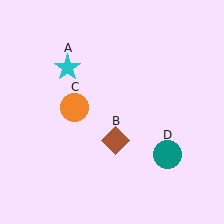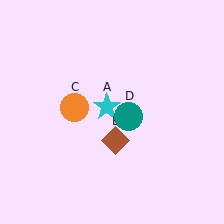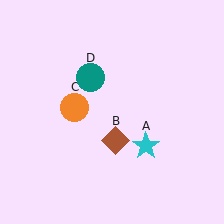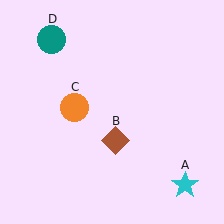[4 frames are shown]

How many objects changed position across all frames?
2 objects changed position: cyan star (object A), teal circle (object D).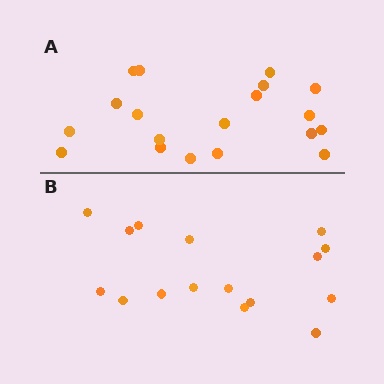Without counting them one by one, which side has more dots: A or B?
Region A (the top region) has more dots.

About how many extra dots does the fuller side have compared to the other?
Region A has just a few more — roughly 2 or 3 more dots than region B.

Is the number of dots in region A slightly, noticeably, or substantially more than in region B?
Region A has only slightly more — the two regions are fairly close. The ratio is roughly 1.2 to 1.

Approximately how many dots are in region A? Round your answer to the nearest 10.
About 20 dots. (The exact count is 19, which rounds to 20.)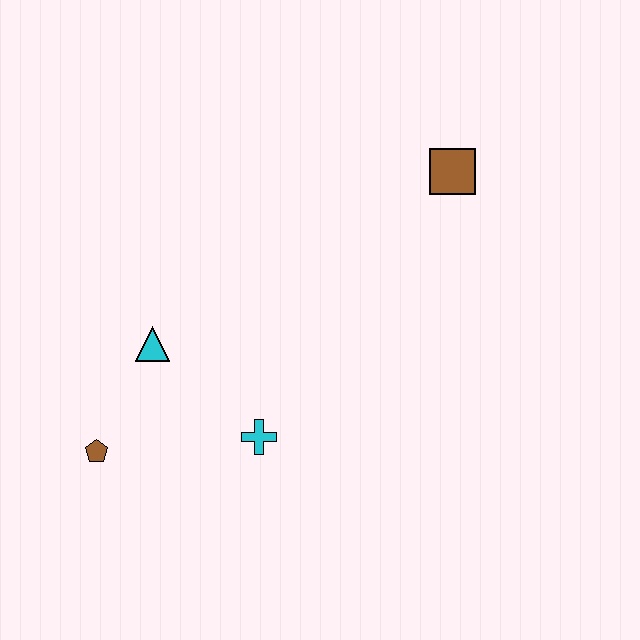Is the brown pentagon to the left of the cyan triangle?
Yes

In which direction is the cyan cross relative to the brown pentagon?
The cyan cross is to the right of the brown pentagon.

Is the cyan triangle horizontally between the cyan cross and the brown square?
No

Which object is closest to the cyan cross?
The cyan triangle is closest to the cyan cross.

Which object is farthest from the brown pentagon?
The brown square is farthest from the brown pentagon.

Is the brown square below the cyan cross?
No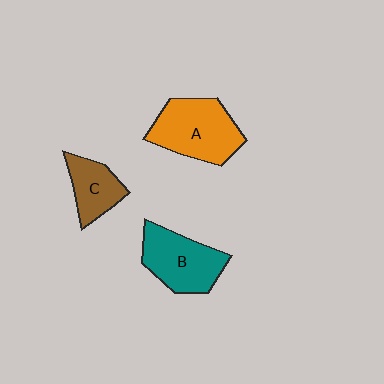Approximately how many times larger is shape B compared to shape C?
Approximately 1.5 times.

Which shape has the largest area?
Shape A (orange).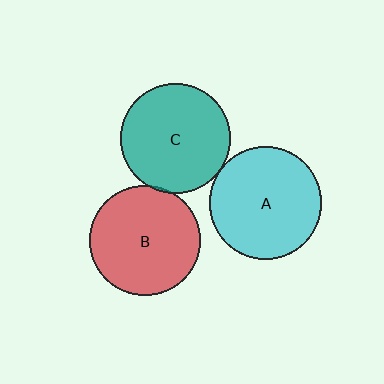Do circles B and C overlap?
Yes.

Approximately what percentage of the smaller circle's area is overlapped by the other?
Approximately 5%.